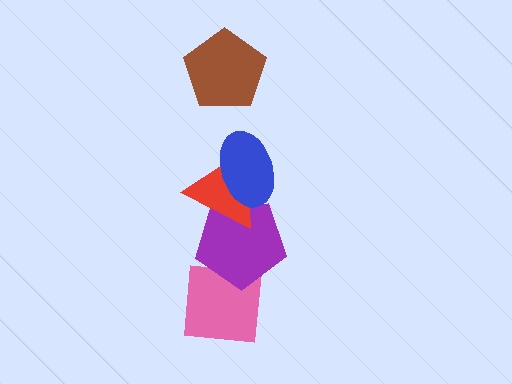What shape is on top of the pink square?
The purple pentagon is on top of the pink square.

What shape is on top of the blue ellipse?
The brown pentagon is on top of the blue ellipse.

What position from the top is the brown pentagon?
The brown pentagon is 1st from the top.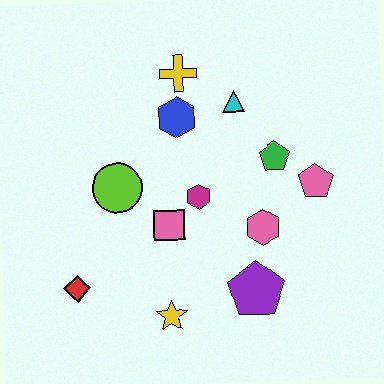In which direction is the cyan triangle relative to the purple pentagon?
The cyan triangle is above the purple pentagon.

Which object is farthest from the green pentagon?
The red diamond is farthest from the green pentagon.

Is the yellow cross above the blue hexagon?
Yes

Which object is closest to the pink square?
The magenta hexagon is closest to the pink square.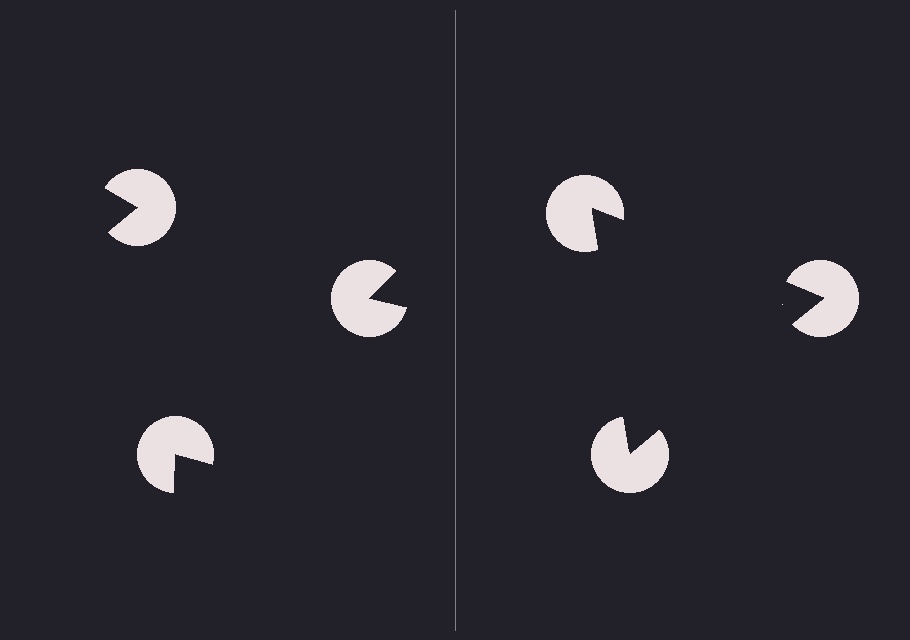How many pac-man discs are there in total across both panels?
6 — 3 on each side.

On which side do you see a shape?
An illusory triangle appears on the right side. On the left side the wedge cuts are rotated, so no coherent shape forms.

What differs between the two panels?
The pac-man discs are positioned identically on both sides; only the wedge orientations differ. On the right they align to a triangle; on the left they are misaligned.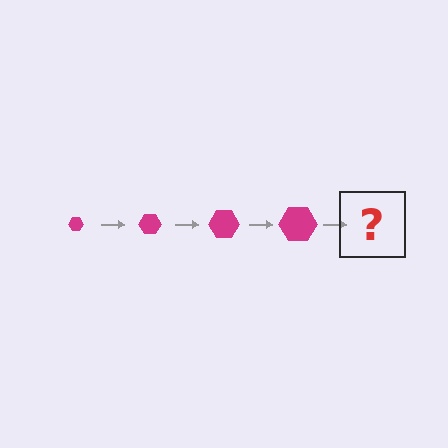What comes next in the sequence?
The next element should be a magenta hexagon, larger than the previous one.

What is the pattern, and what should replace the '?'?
The pattern is that the hexagon gets progressively larger each step. The '?' should be a magenta hexagon, larger than the previous one.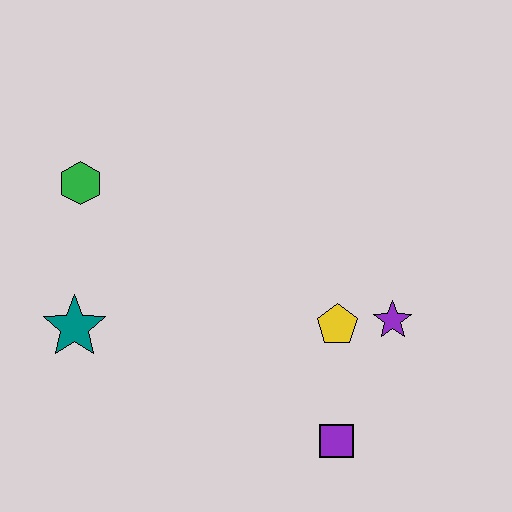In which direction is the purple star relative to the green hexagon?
The purple star is to the right of the green hexagon.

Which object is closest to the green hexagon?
The teal star is closest to the green hexagon.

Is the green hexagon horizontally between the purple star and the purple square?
No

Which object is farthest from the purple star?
The green hexagon is farthest from the purple star.